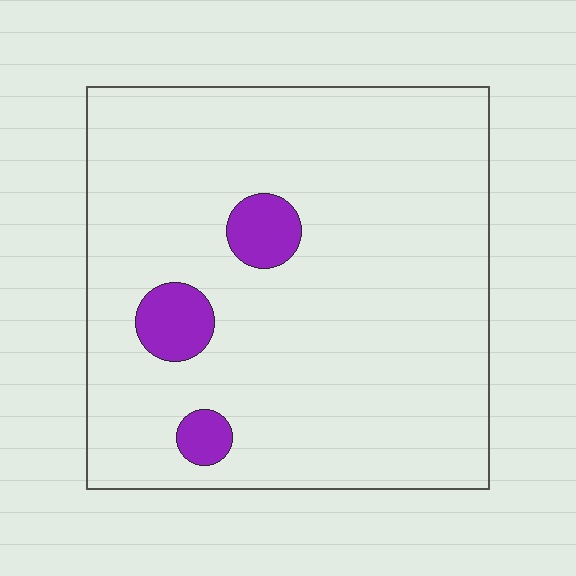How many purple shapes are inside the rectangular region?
3.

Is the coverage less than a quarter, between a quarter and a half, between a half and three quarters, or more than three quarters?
Less than a quarter.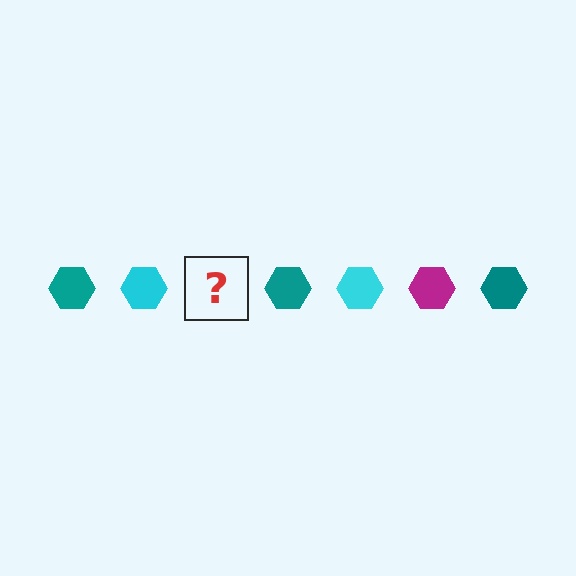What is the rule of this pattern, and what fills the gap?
The rule is that the pattern cycles through teal, cyan, magenta hexagons. The gap should be filled with a magenta hexagon.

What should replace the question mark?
The question mark should be replaced with a magenta hexagon.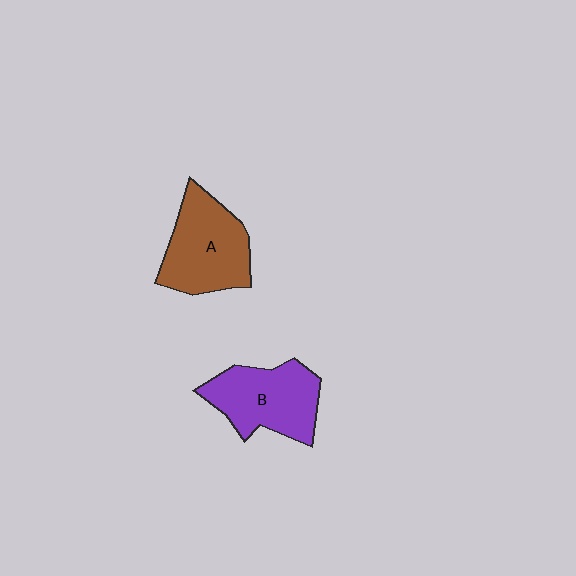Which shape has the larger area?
Shape A (brown).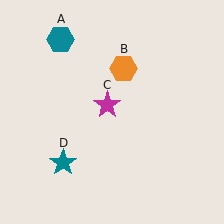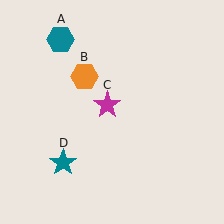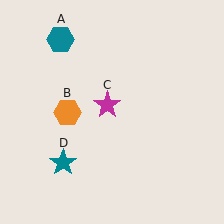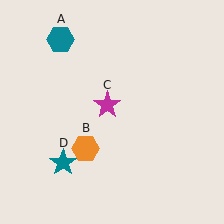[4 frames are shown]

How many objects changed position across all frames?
1 object changed position: orange hexagon (object B).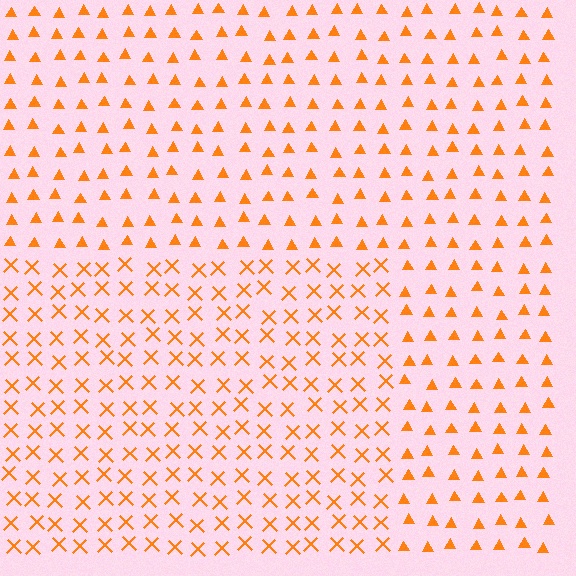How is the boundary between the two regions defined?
The boundary is defined by a change in element shape: X marks inside vs. triangles outside. All elements share the same color and spacing.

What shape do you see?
I see a rectangle.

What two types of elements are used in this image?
The image uses X marks inside the rectangle region and triangles outside it.